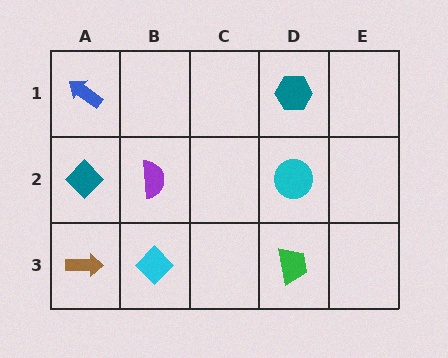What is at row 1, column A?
A blue arrow.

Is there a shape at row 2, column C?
No, that cell is empty.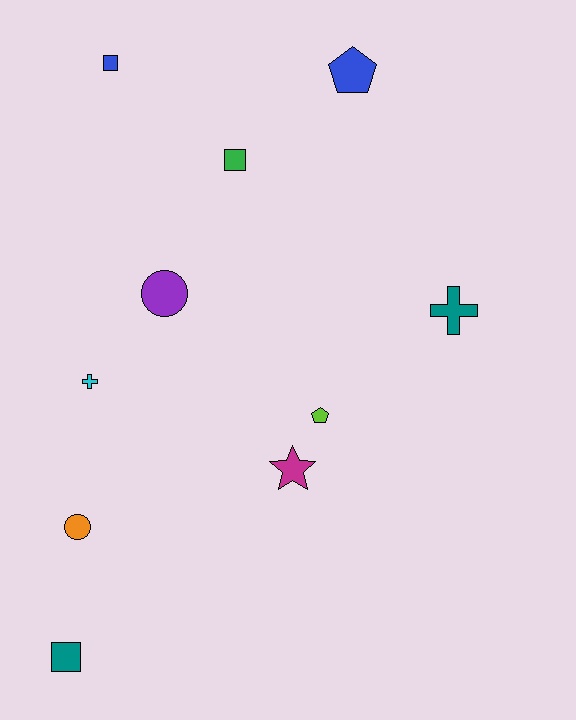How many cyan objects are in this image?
There is 1 cyan object.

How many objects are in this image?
There are 10 objects.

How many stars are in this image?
There is 1 star.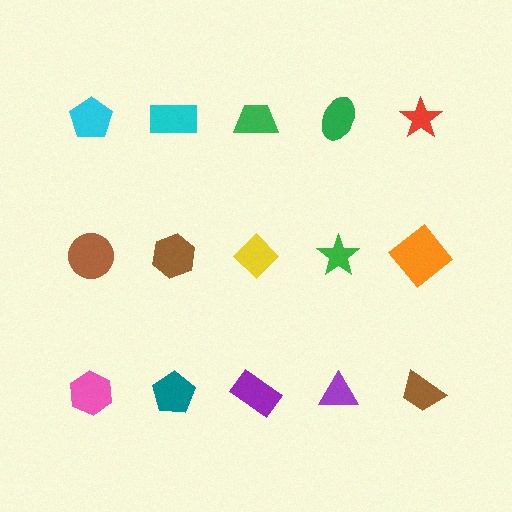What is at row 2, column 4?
A green star.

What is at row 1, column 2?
A cyan rectangle.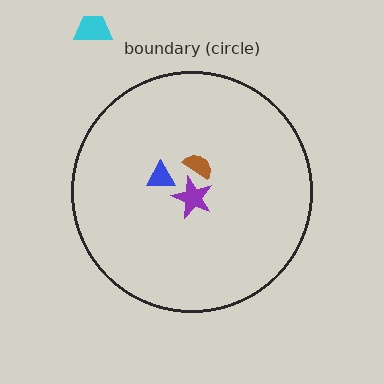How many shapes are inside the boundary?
3 inside, 1 outside.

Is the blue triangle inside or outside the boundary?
Inside.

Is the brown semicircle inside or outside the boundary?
Inside.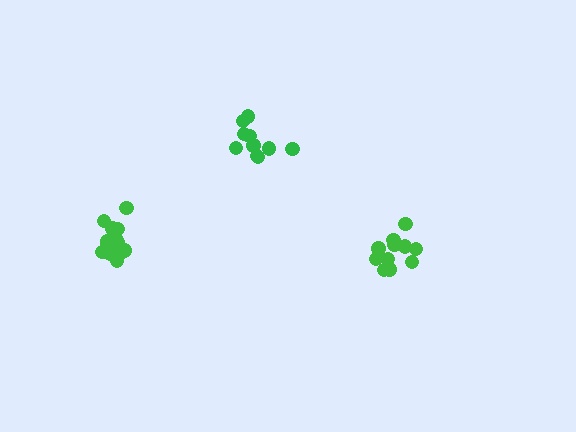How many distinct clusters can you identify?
There are 3 distinct clusters.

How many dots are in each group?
Group 1: 11 dots, Group 2: 10 dots, Group 3: 15 dots (36 total).